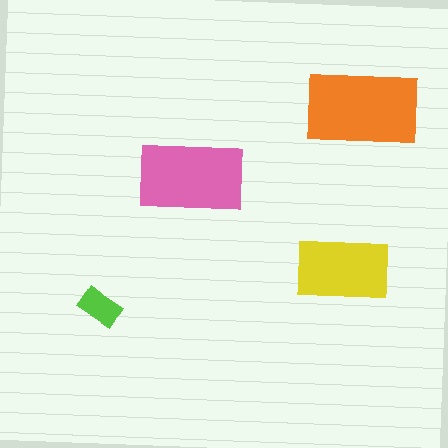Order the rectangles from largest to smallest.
the orange one, the pink one, the yellow one, the lime one.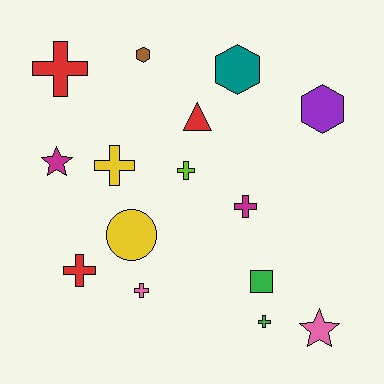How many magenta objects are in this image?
There are 2 magenta objects.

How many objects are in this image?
There are 15 objects.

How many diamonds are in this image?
There are no diamonds.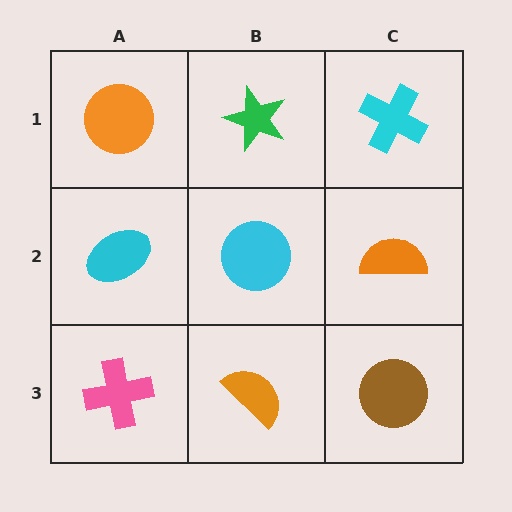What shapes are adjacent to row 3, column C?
An orange semicircle (row 2, column C), an orange semicircle (row 3, column B).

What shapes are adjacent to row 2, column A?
An orange circle (row 1, column A), a pink cross (row 3, column A), a cyan circle (row 2, column B).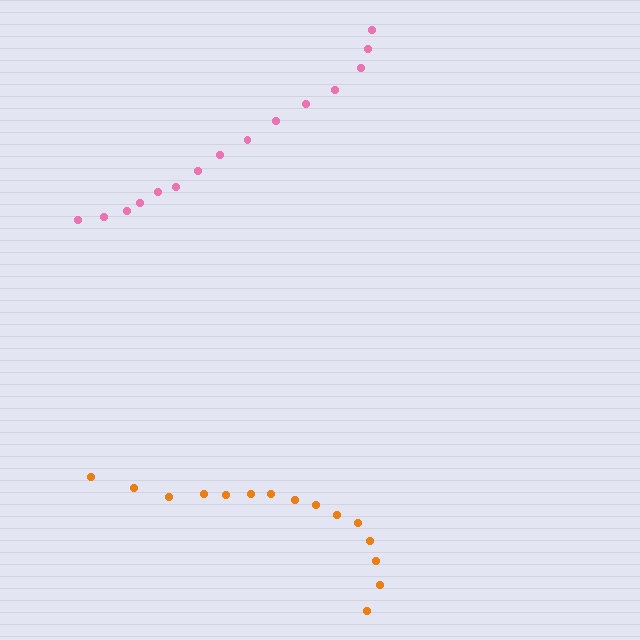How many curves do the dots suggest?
There are 2 distinct paths.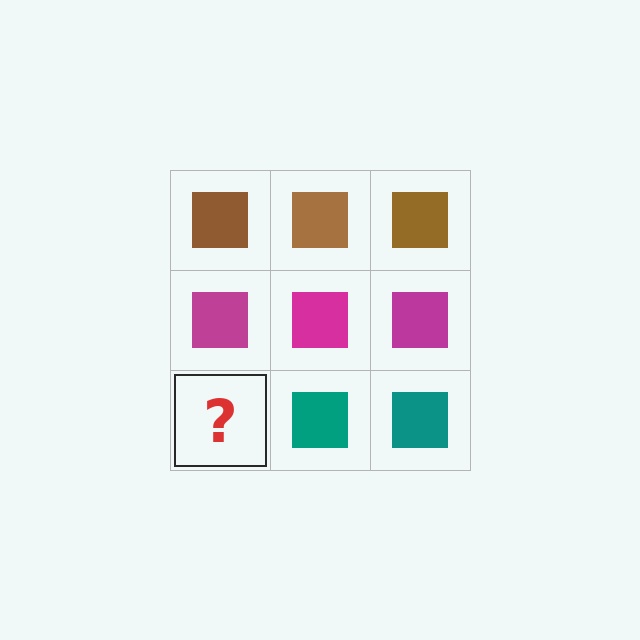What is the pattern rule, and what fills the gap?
The rule is that each row has a consistent color. The gap should be filled with a teal square.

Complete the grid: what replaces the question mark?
The question mark should be replaced with a teal square.